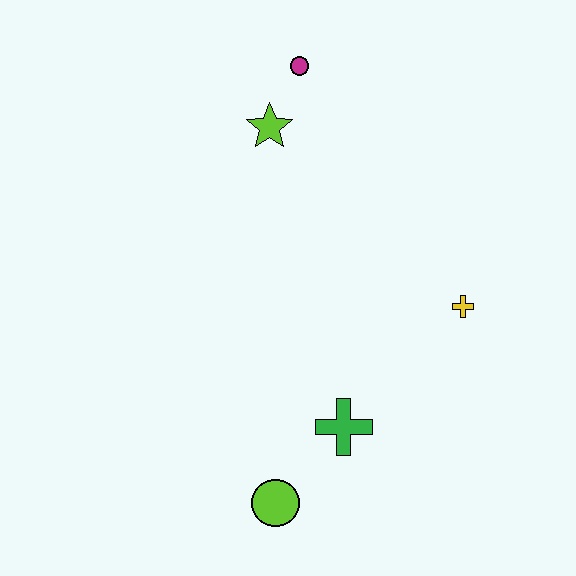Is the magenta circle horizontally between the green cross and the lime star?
Yes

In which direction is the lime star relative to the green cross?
The lime star is above the green cross.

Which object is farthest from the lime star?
The lime circle is farthest from the lime star.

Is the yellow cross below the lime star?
Yes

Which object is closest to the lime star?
The magenta circle is closest to the lime star.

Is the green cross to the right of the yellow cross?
No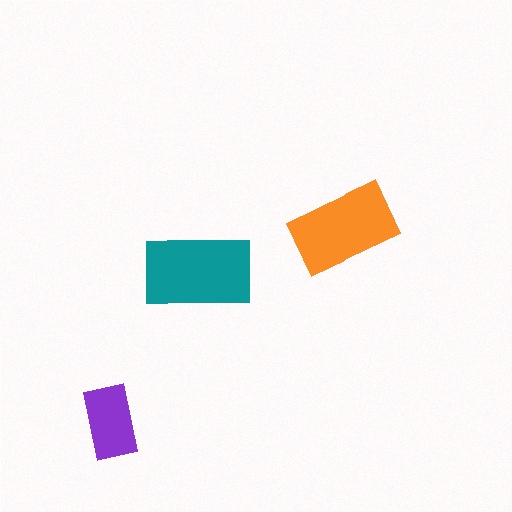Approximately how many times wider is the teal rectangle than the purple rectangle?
About 1.5 times wider.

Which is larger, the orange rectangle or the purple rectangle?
The orange one.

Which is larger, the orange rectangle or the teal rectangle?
The teal one.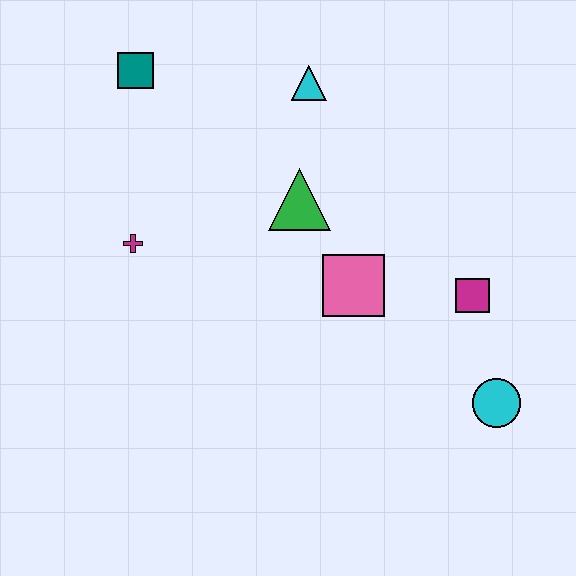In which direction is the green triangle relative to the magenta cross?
The green triangle is to the right of the magenta cross.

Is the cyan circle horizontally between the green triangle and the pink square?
No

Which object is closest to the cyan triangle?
The green triangle is closest to the cyan triangle.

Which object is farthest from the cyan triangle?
The cyan circle is farthest from the cyan triangle.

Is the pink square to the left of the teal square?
No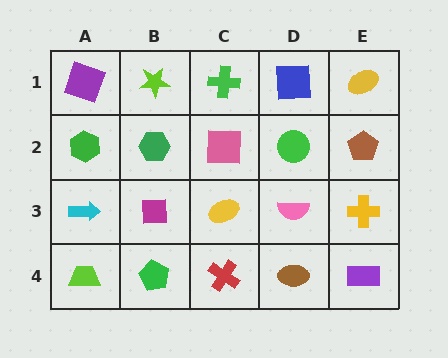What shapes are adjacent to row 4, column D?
A pink semicircle (row 3, column D), a red cross (row 4, column C), a purple rectangle (row 4, column E).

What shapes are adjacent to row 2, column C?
A green cross (row 1, column C), a yellow ellipse (row 3, column C), a green hexagon (row 2, column B), a green circle (row 2, column D).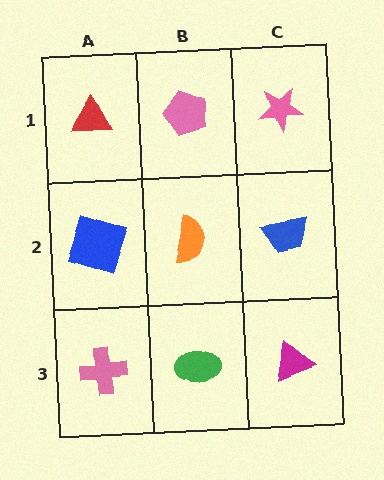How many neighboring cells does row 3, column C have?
2.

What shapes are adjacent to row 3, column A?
A blue square (row 2, column A), a green ellipse (row 3, column B).